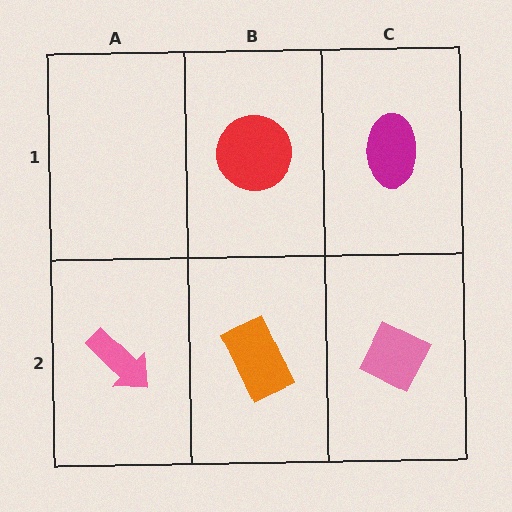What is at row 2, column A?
A pink arrow.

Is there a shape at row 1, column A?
No, that cell is empty.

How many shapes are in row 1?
2 shapes.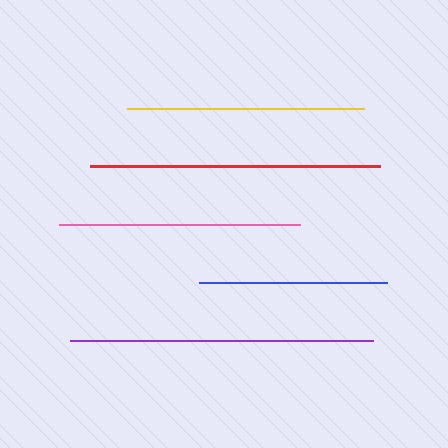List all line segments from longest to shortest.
From longest to shortest: purple, red, pink, yellow, blue.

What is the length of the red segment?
The red segment is approximately 290 pixels long.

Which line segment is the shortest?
The blue line is the shortest at approximately 189 pixels.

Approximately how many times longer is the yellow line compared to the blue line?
The yellow line is approximately 1.3 times the length of the blue line.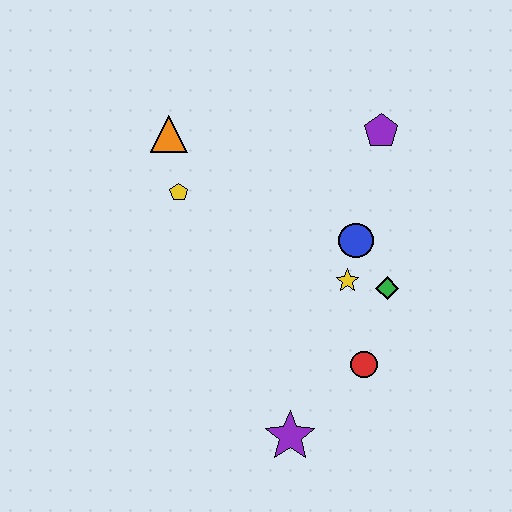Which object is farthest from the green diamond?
The orange triangle is farthest from the green diamond.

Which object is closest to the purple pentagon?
The blue circle is closest to the purple pentagon.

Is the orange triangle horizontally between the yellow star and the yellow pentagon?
No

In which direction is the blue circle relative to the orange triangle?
The blue circle is to the right of the orange triangle.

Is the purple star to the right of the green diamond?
No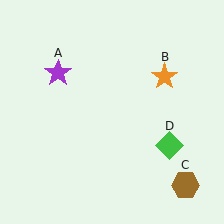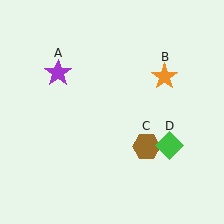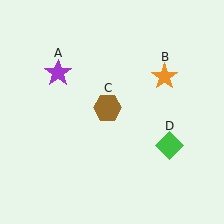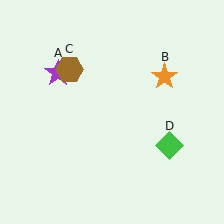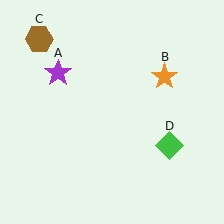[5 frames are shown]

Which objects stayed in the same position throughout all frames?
Purple star (object A) and orange star (object B) and green diamond (object D) remained stationary.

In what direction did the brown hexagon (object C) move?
The brown hexagon (object C) moved up and to the left.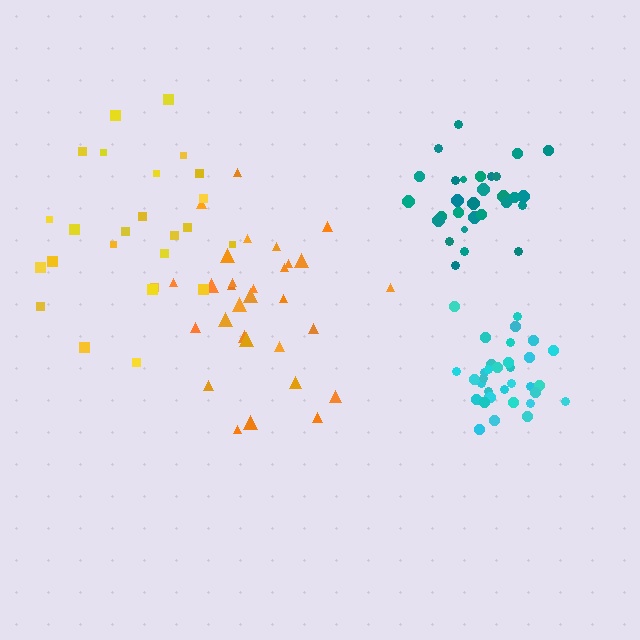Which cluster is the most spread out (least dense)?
Yellow.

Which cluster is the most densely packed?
Cyan.